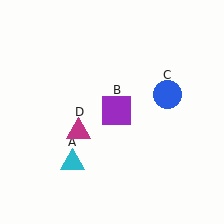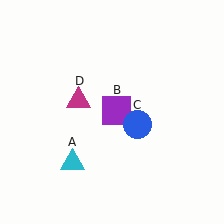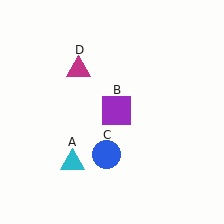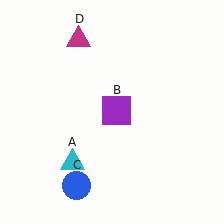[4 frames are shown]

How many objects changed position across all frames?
2 objects changed position: blue circle (object C), magenta triangle (object D).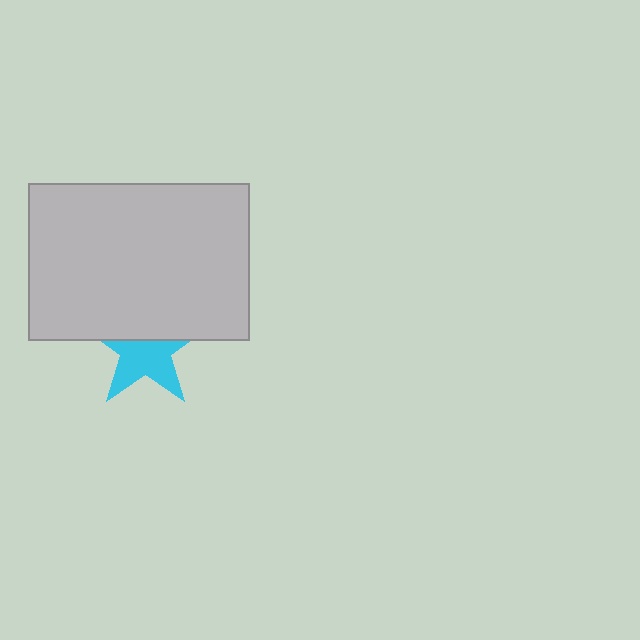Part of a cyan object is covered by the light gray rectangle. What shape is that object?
It is a star.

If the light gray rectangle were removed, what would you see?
You would see the complete cyan star.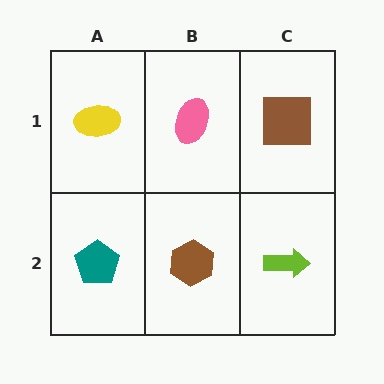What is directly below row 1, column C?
A lime arrow.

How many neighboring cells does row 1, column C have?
2.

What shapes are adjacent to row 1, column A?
A teal pentagon (row 2, column A), a pink ellipse (row 1, column B).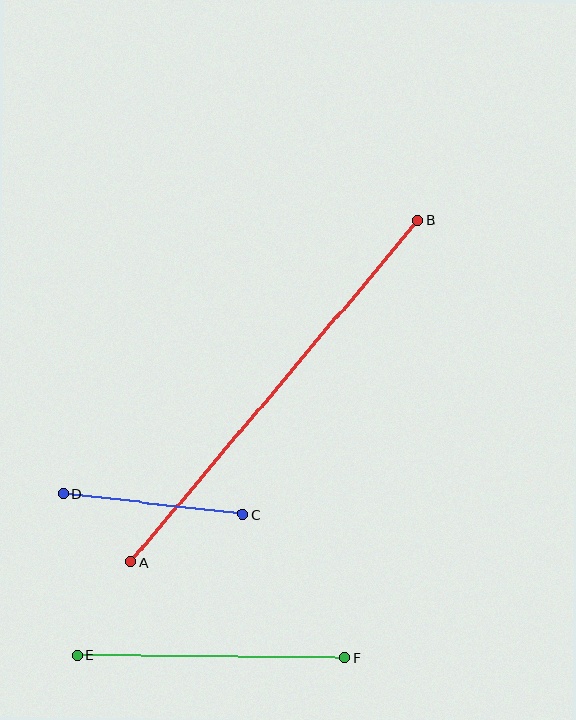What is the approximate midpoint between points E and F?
The midpoint is at approximately (211, 656) pixels.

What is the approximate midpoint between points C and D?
The midpoint is at approximately (153, 504) pixels.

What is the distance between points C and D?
The distance is approximately 182 pixels.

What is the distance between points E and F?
The distance is approximately 268 pixels.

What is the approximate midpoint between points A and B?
The midpoint is at approximately (274, 391) pixels.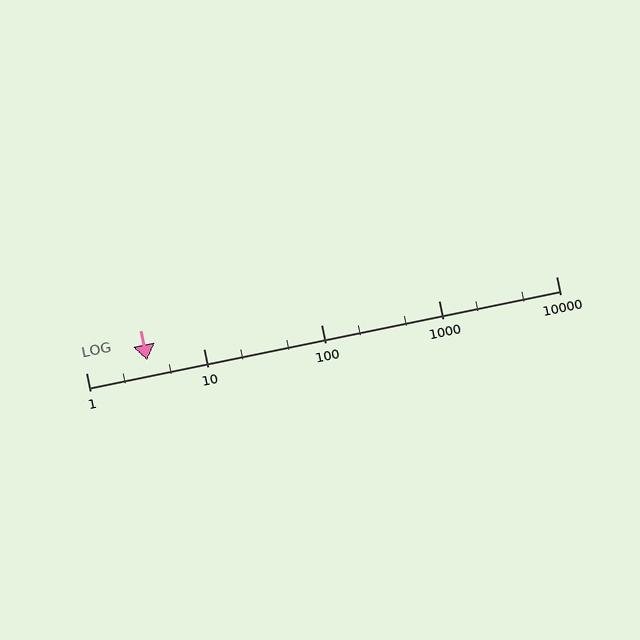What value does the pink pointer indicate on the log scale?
The pointer indicates approximately 3.3.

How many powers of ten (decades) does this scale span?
The scale spans 4 decades, from 1 to 10000.